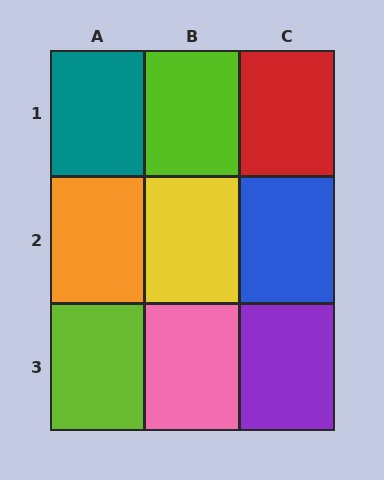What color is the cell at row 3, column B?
Pink.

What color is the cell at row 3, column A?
Lime.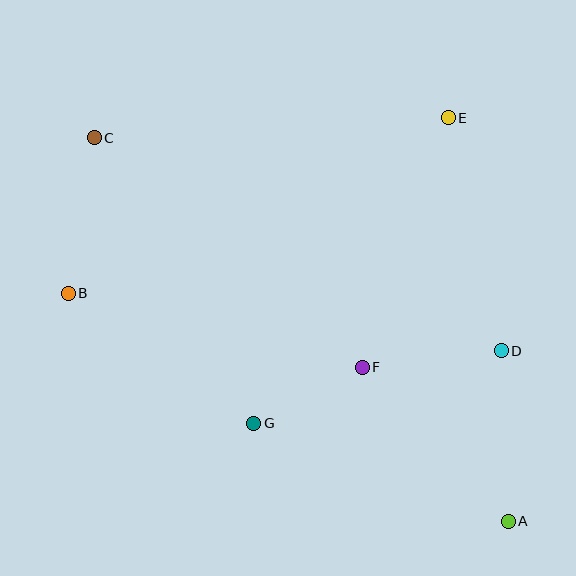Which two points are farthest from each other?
Points A and C are farthest from each other.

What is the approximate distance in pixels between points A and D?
The distance between A and D is approximately 171 pixels.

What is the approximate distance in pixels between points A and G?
The distance between A and G is approximately 272 pixels.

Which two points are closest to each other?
Points F and G are closest to each other.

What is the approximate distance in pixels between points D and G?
The distance between D and G is approximately 258 pixels.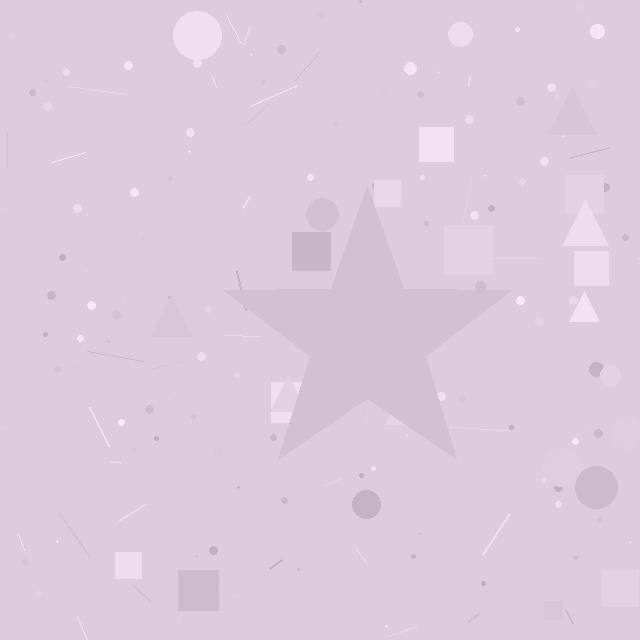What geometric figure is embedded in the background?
A star is embedded in the background.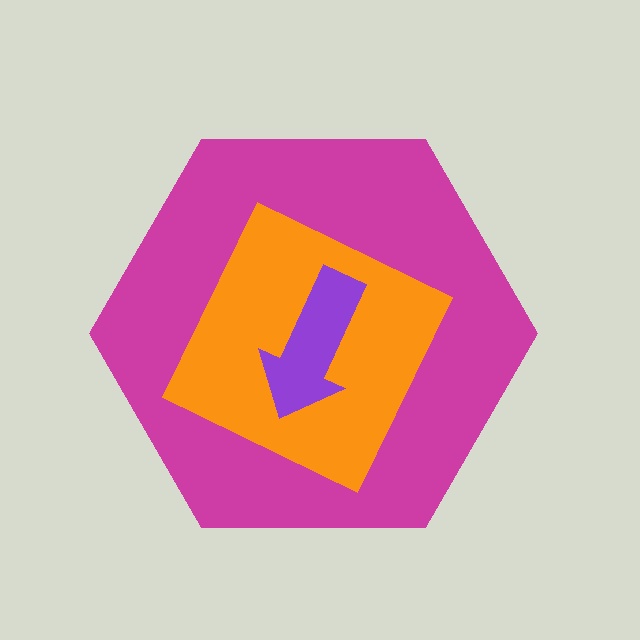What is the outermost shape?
The magenta hexagon.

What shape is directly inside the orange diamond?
The purple arrow.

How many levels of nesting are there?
3.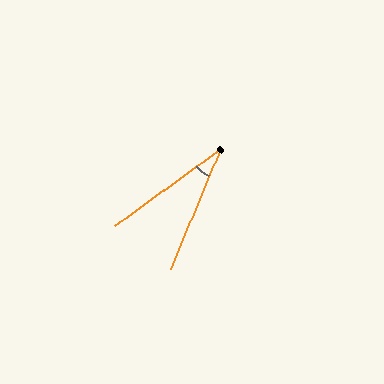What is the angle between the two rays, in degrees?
Approximately 31 degrees.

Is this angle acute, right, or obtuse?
It is acute.